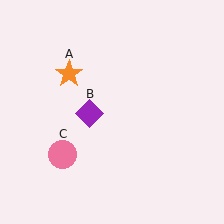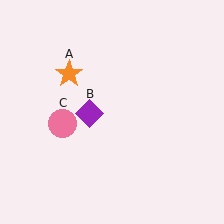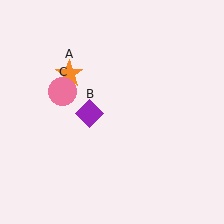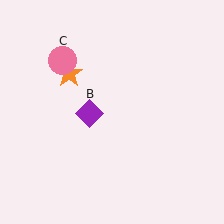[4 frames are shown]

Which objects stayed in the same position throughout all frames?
Orange star (object A) and purple diamond (object B) remained stationary.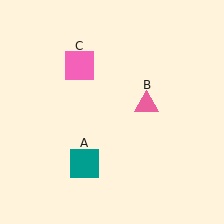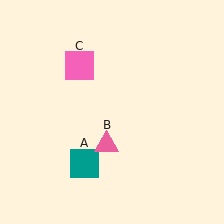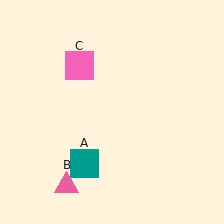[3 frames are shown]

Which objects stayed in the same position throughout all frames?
Teal square (object A) and pink square (object C) remained stationary.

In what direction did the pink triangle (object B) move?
The pink triangle (object B) moved down and to the left.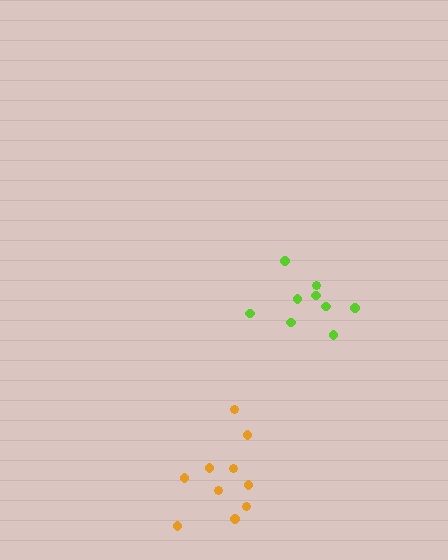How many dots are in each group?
Group 1: 10 dots, Group 2: 9 dots (19 total).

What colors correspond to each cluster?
The clusters are colored: orange, lime.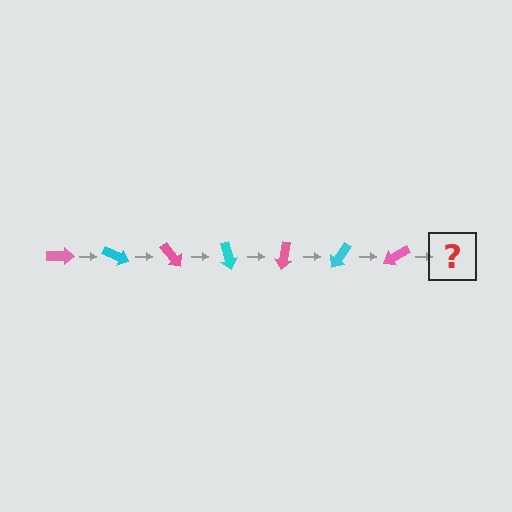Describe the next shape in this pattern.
It should be a cyan arrow, rotated 175 degrees from the start.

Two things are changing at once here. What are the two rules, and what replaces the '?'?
The two rules are that it rotates 25 degrees each step and the color cycles through pink and cyan. The '?' should be a cyan arrow, rotated 175 degrees from the start.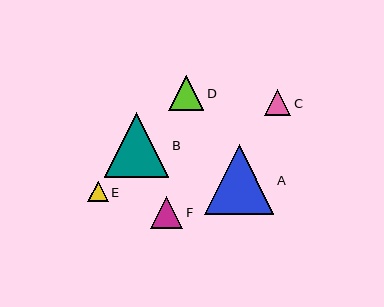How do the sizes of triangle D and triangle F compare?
Triangle D and triangle F are approximately the same size.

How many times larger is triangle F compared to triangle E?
Triangle F is approximately 1.6 times the size of triangle E.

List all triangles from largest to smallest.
From largest to smallest: A, B, D, F, C, E.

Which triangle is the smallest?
Triangle E is the smallest with a size of approximately 20 pixels.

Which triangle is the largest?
Triangle A is the largest with a size of approximately 69 pixels.